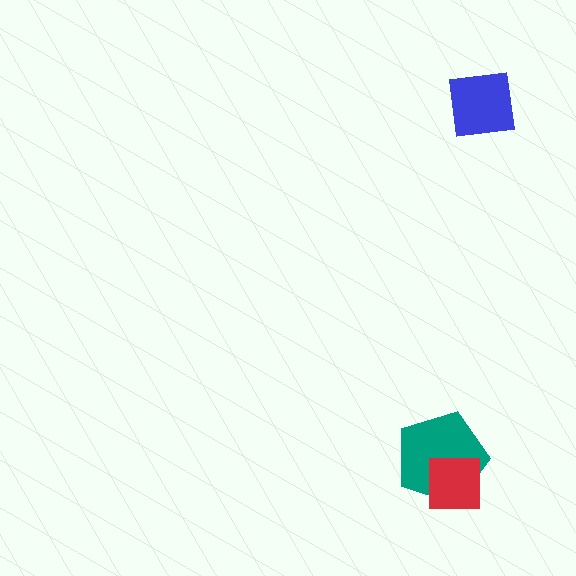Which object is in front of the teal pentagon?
The red square is in front of the teal pentagon.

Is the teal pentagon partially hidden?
Yes, it is partially covered by another shape.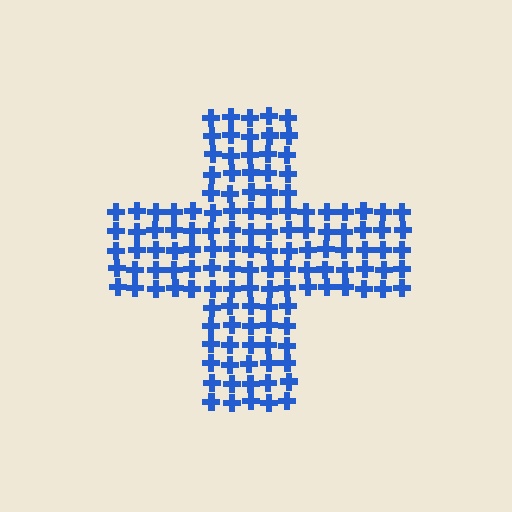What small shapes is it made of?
It is made of small crosses.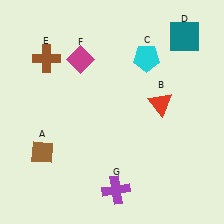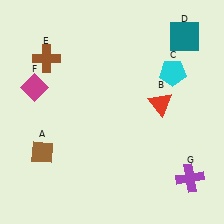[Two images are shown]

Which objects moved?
The objects that moved are: the cyan pentagon (C), the magenta diamond (F), the purple cross (G).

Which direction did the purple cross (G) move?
The purple cross (G) moved right.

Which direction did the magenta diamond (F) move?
The magenta diamond (F) moved left.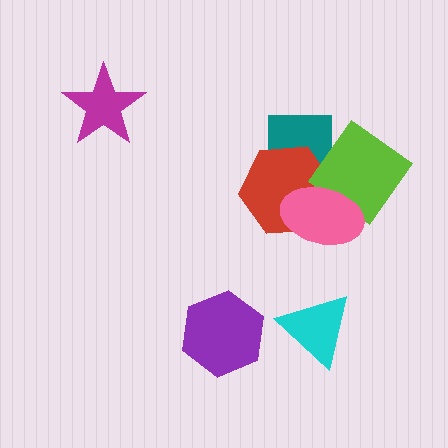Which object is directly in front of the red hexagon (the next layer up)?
The lime diamond is directly in front of the red hexagon.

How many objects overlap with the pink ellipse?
2 objects overlap with the pink ellipse.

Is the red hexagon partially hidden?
Yes, it is partially covered by another shape.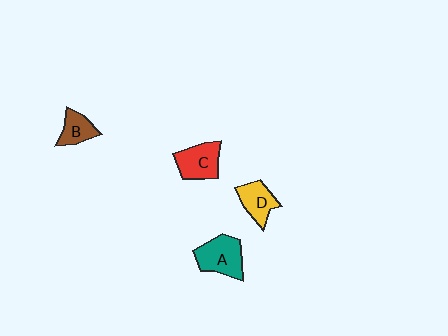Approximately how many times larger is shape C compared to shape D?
Approximately 1.2 times.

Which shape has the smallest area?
Shape B (brown).